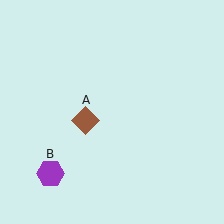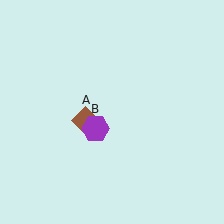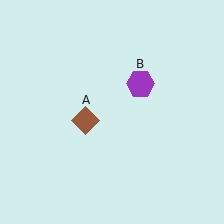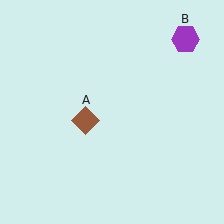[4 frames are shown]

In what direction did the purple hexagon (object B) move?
The purple hexagon (object B) moved up and to the right.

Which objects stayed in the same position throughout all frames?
Brown diamond (object A) remained stationary.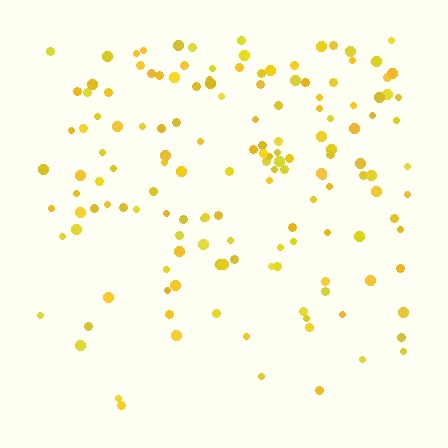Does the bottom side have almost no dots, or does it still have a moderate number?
Still a moderate number, just noticeably fewer than the top.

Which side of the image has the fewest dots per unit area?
The bottom.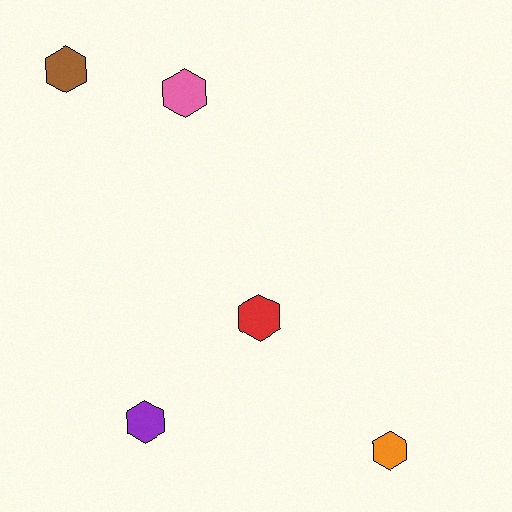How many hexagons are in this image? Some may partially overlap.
There are 5 hexagons.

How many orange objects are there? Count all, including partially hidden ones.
There is 1 orange object.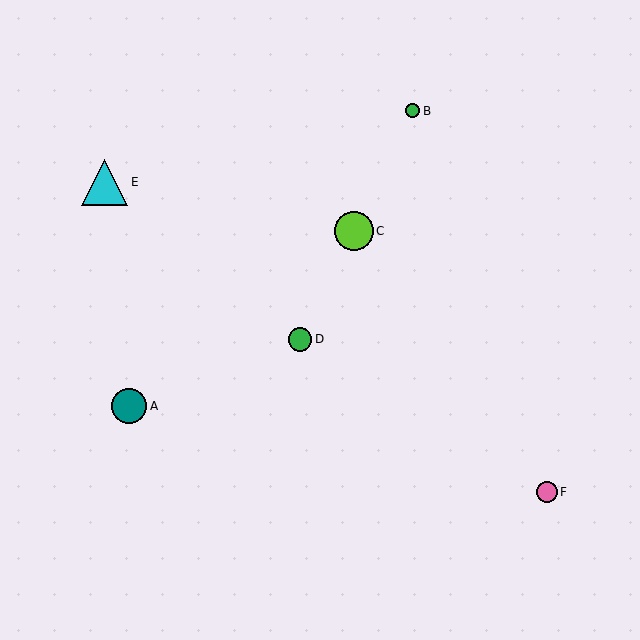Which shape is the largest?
The cyan triangle (labeled E) is the largest.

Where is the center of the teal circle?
The center of the teal circle is at (129, 406).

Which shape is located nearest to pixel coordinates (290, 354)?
The green circle (labeled D) at (300, 339) is nearest to that location.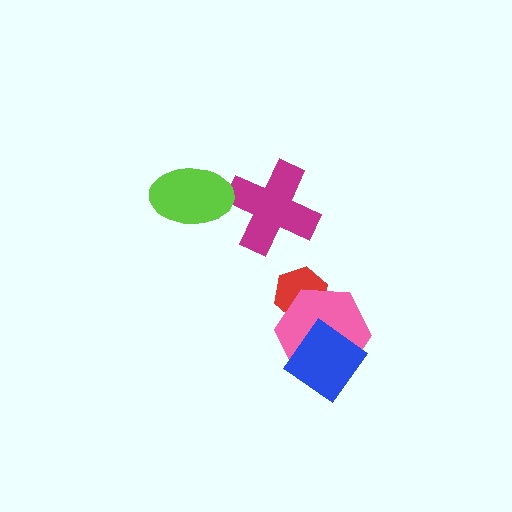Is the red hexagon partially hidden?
Yes, it is partially covered by another shape.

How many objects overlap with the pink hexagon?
2 objects overlap with the pink hexagon.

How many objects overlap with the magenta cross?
0 objects overlap with the magenta cross.